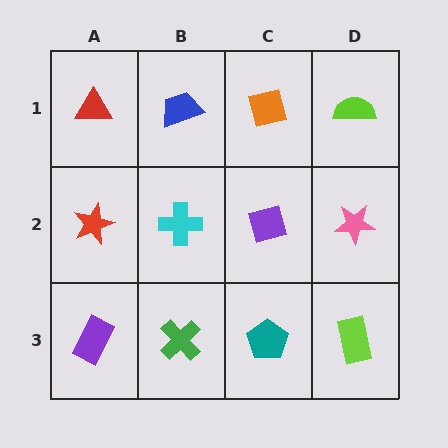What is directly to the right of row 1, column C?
A lime semicircle.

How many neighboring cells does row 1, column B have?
3.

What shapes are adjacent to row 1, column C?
A purple square (row 2, column C), a blue trapezoid (row 1, column B), a lime semicircle (row 1, column D).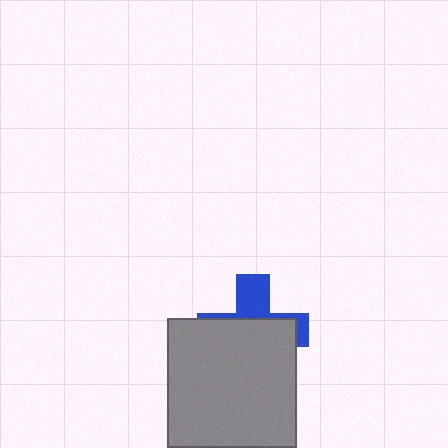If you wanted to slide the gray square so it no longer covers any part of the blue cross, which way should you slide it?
Slide it down — that is the most direct way to separate the two shapes.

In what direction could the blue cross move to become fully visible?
The blue cross could move up. That would shift it out from behind the gray square entirely.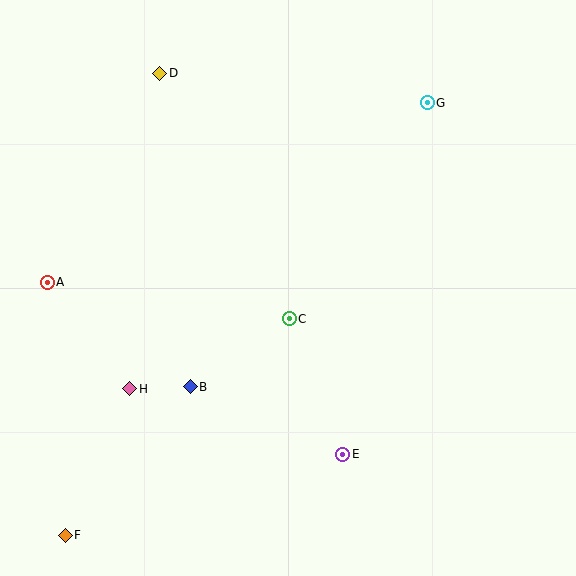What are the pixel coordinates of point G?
Point G is at (427, 103).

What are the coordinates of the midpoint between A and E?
The midpoint between A and E is at (195, 368).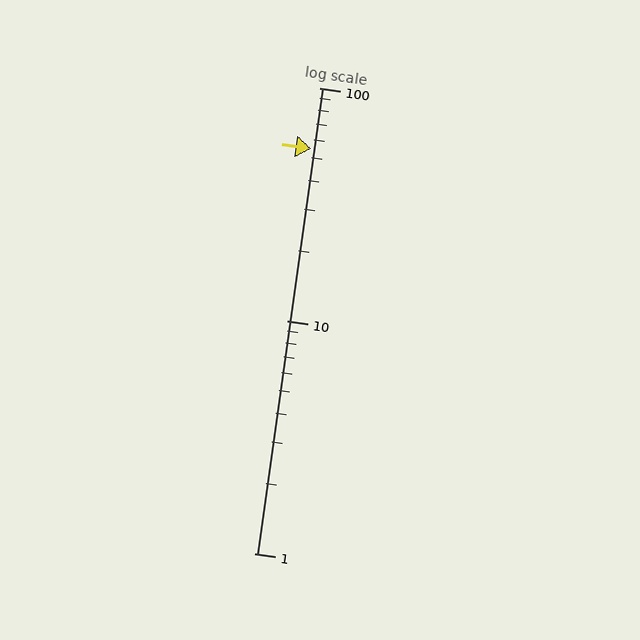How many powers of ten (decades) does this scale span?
The scale spans 2 decades, from 1 to 100.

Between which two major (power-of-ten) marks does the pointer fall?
The pointer is between 10 and 100.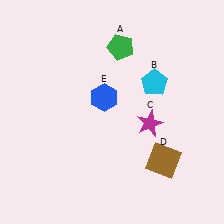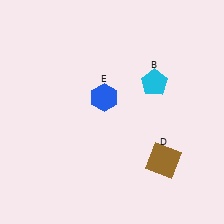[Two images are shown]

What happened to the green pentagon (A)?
The green pentagon (A) was removed in Image 2. It was in the top-right area of Image 1.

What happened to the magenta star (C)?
The magenta star (C) was removed in Image 2. It was in the bottom-right area of Image 1.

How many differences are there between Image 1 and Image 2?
There are 2 differences between the two images.